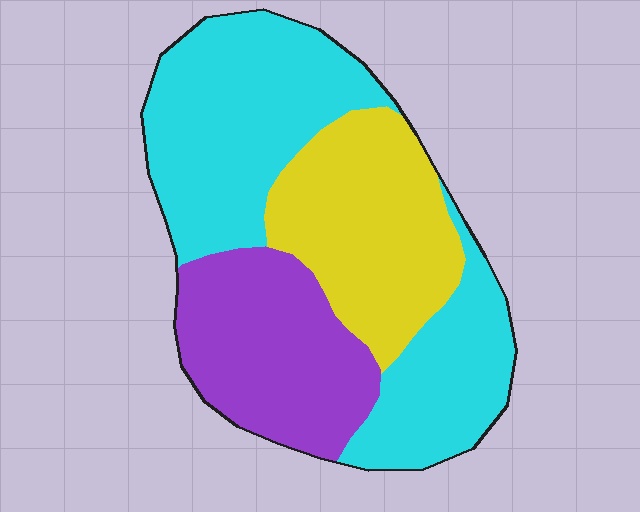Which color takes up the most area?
Cyan, at roughly 50%.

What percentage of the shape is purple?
Purple covers 25% of the shape.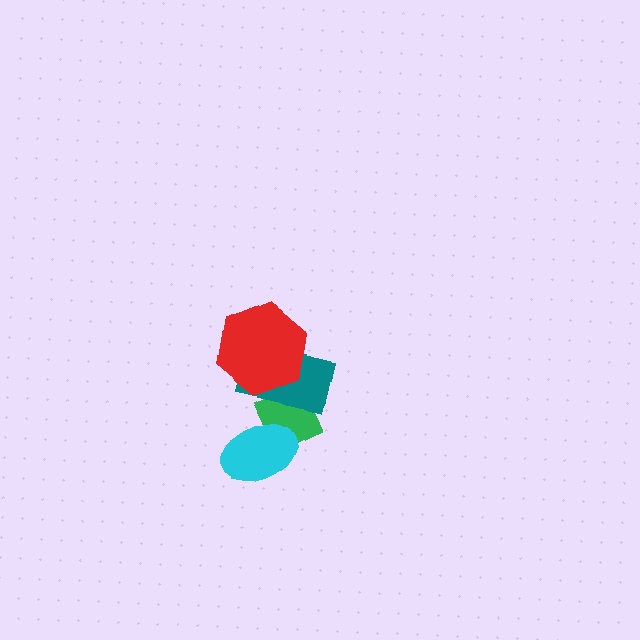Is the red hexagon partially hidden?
No, no other shape covers it.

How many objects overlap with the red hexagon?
2 objects overlap with the red hexagon.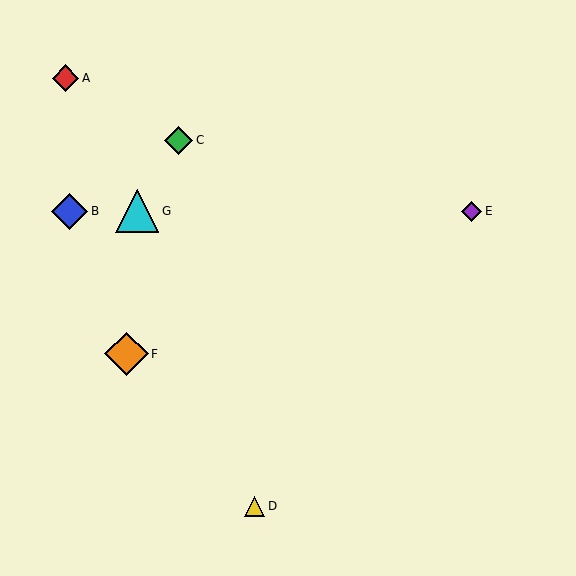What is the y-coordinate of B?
Object B is at y≈211.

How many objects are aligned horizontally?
3 objects (B, E, G) are aligned horizontally.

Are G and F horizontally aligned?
No, G is at y≈211 and F is at y≈354.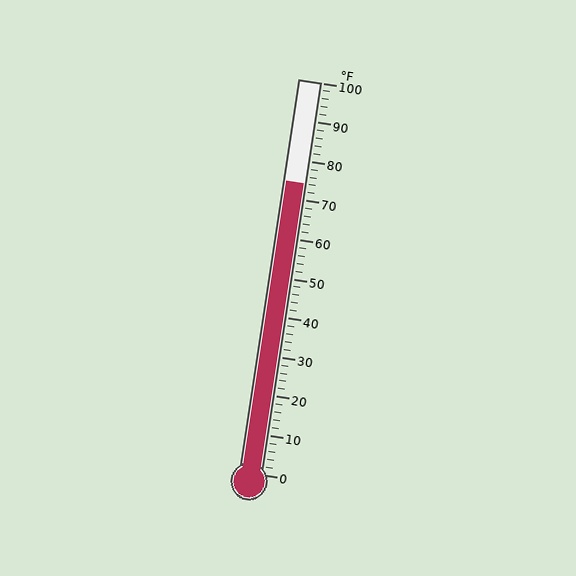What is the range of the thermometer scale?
The thermometer scale ranges from 0°F to 100°F.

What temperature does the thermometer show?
The thermometer shows approximately 74°F.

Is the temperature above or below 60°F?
The temperature is above 60°F.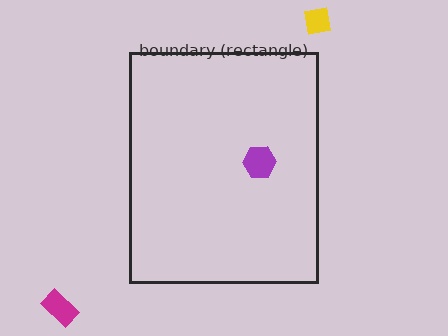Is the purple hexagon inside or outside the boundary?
Inside.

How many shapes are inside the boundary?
1 inside, 2 outside.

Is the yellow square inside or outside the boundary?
Outside.